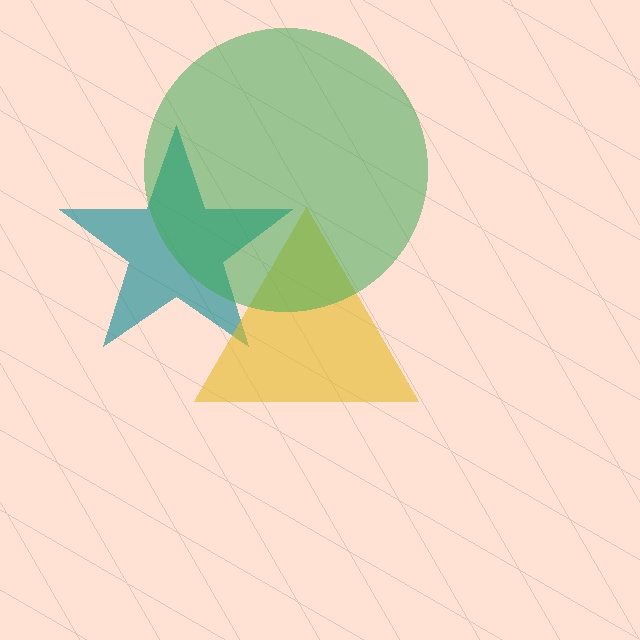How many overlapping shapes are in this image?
There are 3 overlapping shapes in the image.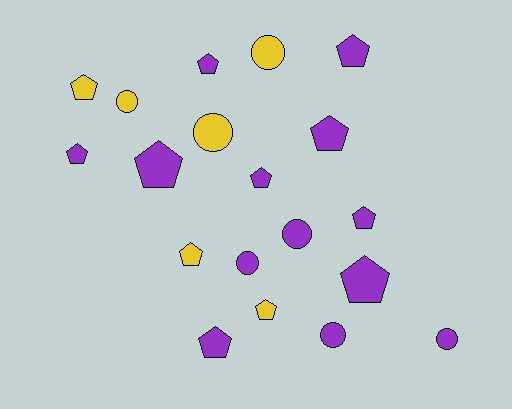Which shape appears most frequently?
Pentagon, with 12 objects.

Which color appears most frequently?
Purple, with 13 objects.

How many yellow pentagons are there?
There are 3 yellow pentagons.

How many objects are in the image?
There are 19 objects.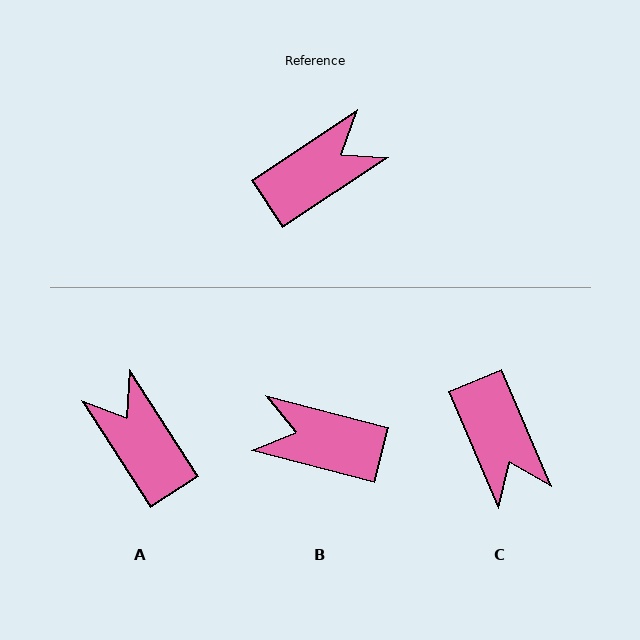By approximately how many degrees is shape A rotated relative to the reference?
Approximately 89 degrees counter-clockwise.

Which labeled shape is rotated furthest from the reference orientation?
B, about 132 degrees away.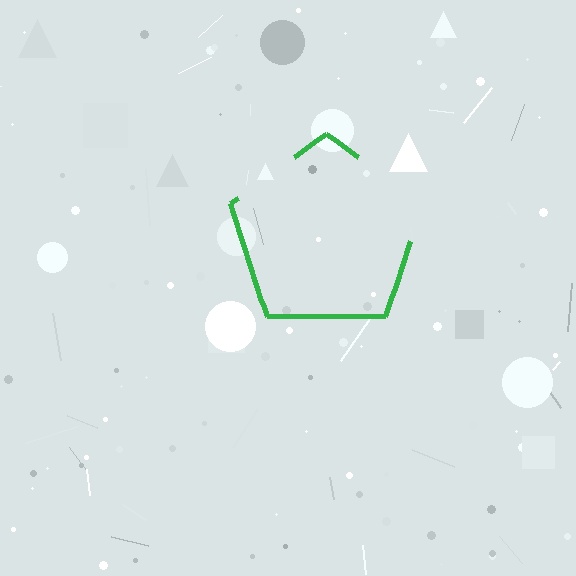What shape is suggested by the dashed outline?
The dashed outline suggests a pentagon.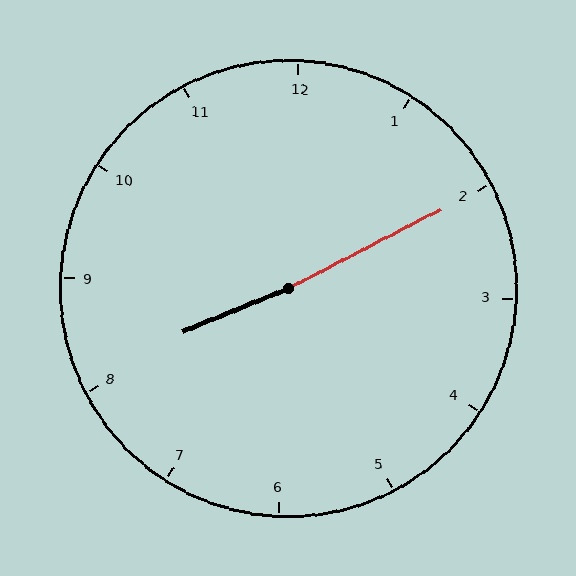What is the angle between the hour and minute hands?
Approximately 175 degrees.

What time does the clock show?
8:10.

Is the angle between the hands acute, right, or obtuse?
It is obtuse.